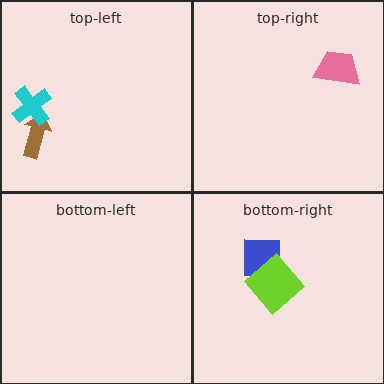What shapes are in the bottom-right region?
The blue square, the lime diamond.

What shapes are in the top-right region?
The pink trapezoid.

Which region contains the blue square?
The bottom-right region.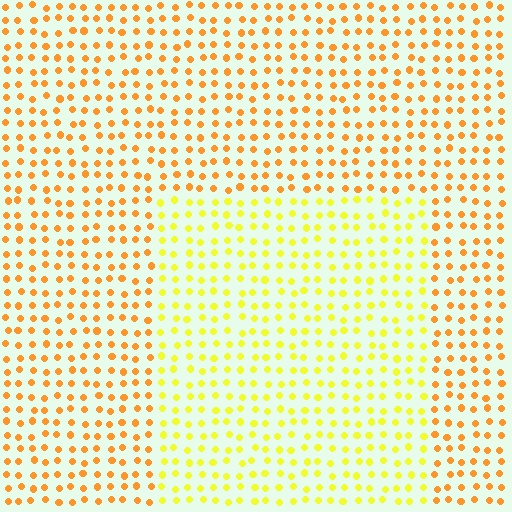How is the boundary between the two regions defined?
The boundary is defined purely by a slight shift in hue (about 33 degrees). Spacing, size, and orientation are identical on both sides.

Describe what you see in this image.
The image is filled with small orange elements in a uniform arrangement. A rectangle-shaped region is visible where the elements are tinted to a slightly different hue, forming a subtle color boundary.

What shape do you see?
I see a rectangle.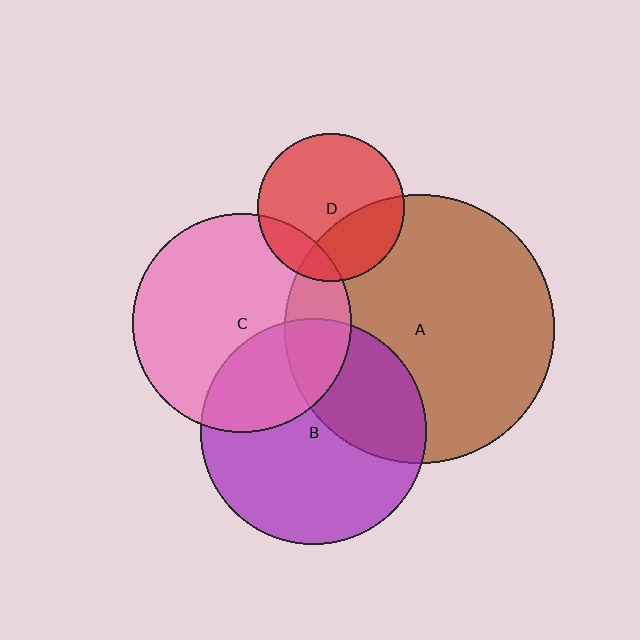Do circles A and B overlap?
Yes.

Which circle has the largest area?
Circle A (brown).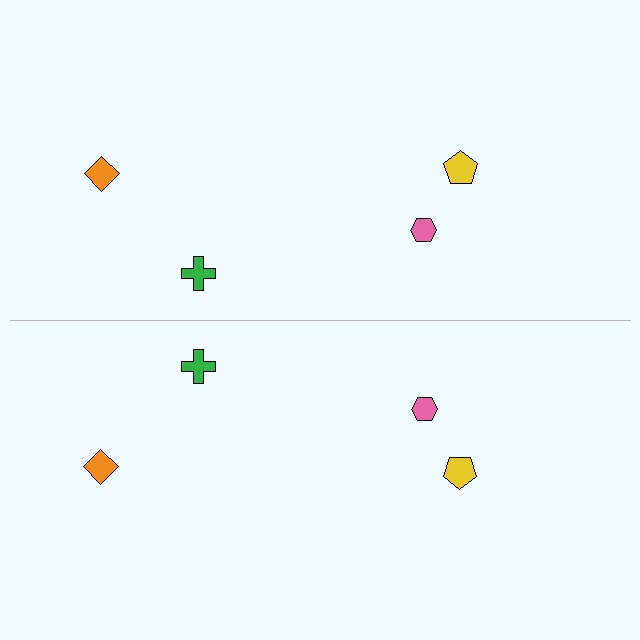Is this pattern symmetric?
Yes, this pattern has bilateral (reflection) symmetry.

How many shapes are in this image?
There are 8 shapes in this image.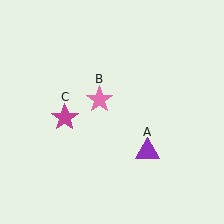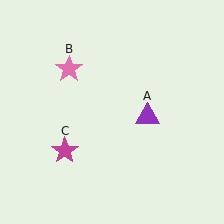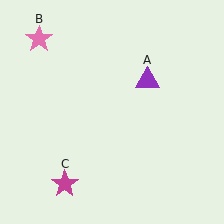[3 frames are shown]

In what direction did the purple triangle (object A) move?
The purple triangle (object A) moved up.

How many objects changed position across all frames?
3 objects changed position: purple triangle (object A), pink star (object B), magenta star (object C).